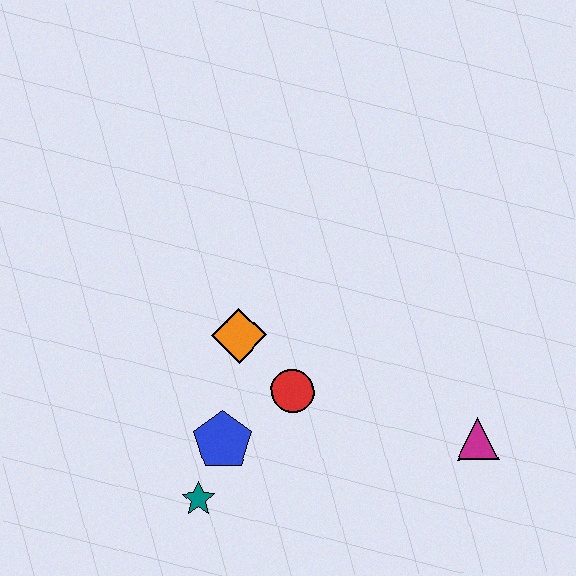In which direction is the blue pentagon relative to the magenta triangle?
The blue pentagon is to the left of the magenta triangle.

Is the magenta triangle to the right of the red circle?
Yes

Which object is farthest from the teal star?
The magenta triangle is farthest from the teal star.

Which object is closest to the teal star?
The blue pentagon is closest to the teal star.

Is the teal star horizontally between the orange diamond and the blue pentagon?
No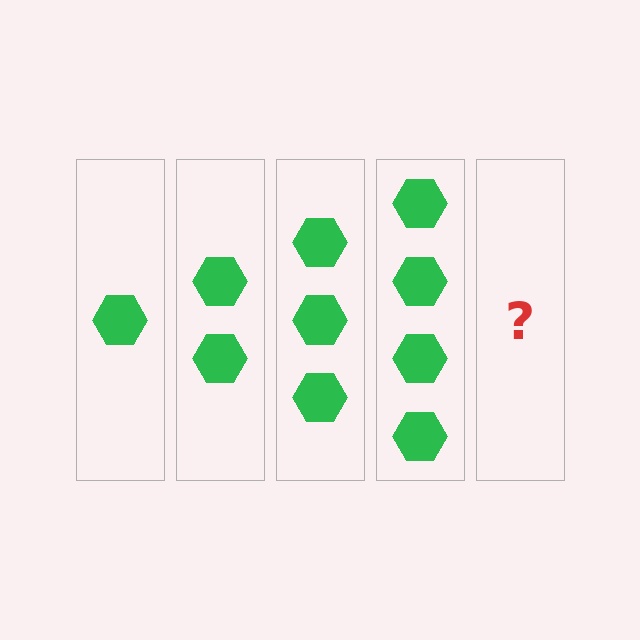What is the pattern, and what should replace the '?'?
The pattern is that each step adds one more hexagon. The '?' should be 5 hexagons.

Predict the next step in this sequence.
The next step is 5 hexagons.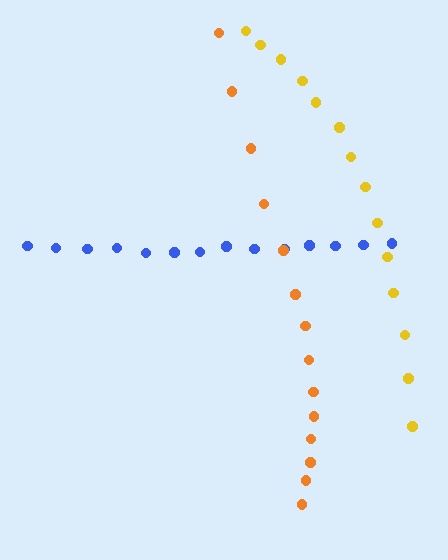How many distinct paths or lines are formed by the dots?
There are 3 distinct paths.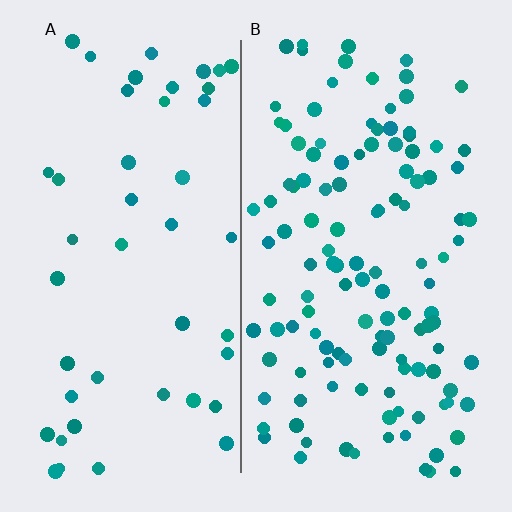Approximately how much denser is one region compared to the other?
Approximately 2.7× — region B over region A.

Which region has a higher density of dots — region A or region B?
B (the right).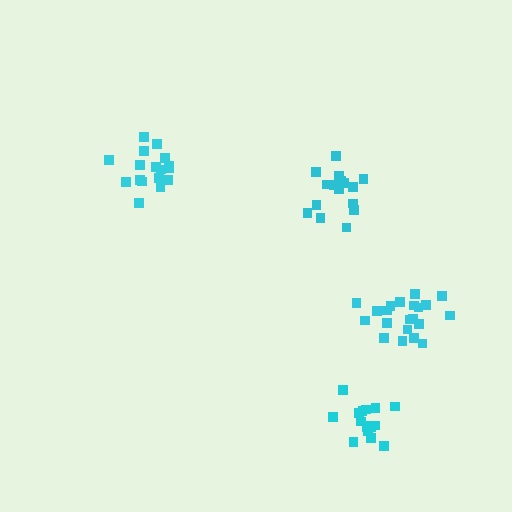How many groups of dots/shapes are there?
There are 4 groups.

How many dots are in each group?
Group 1: 21 dots, Group 2: 16 dots, Group 3: 16 dots, Group 4: 17 dots (70 total).